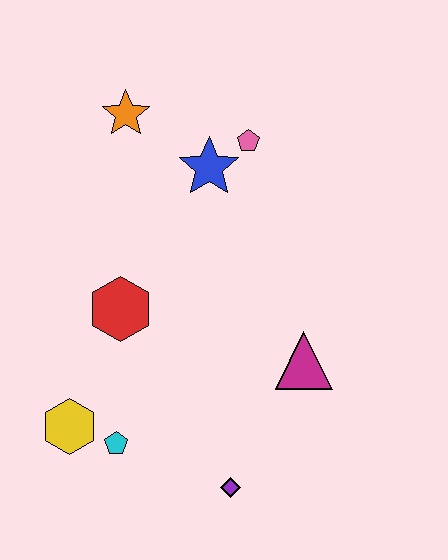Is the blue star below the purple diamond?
No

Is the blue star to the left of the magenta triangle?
Yes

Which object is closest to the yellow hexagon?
The cyan pentagon is closest to the yellow hexagon.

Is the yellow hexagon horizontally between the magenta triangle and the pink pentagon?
No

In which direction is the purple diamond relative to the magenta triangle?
The purple diamond is below the magenta triangle.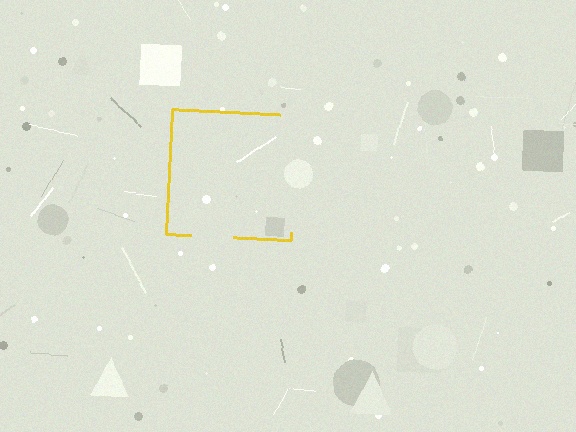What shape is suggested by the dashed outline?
The dashed outline suggests a square.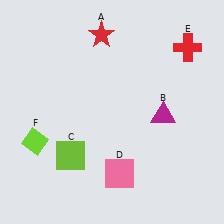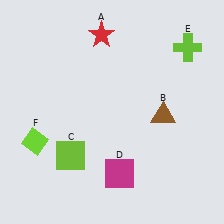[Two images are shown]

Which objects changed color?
B changed from magenta to brown. D changed from pink to magenta. E changed from red to lime.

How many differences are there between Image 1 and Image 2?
There are 3 differences between the two images.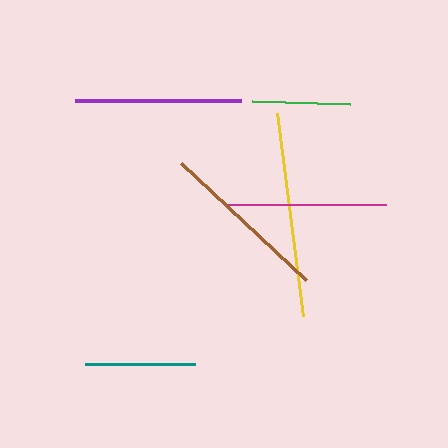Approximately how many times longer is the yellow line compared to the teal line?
The yellow line is approximately 1.9 times the length of the teal line.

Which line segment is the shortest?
The green line is the shortest at approximately 99 pixels.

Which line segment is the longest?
The yellow line is the longest at approximately 204 pixels.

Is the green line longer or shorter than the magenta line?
The magenta line is longer than the green line.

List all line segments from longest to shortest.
From longest to shortest: yellow, brown, purple, magenta, teal, green.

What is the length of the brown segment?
The brown segment is approximately 171 pixels long.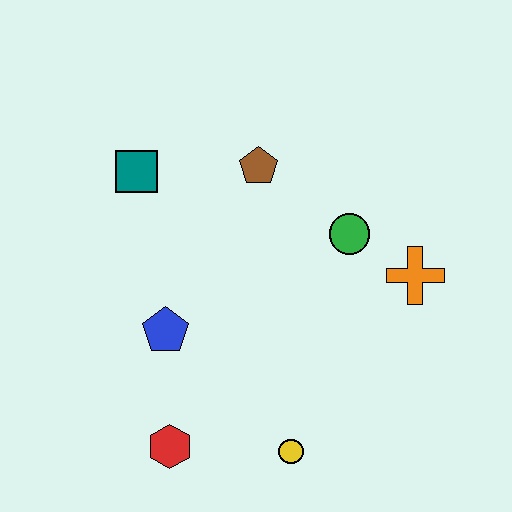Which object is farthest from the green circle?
The red hexagon is farthest from the green circle.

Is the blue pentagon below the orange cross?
Yes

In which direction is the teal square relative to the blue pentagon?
The teal square is above the blue pentagon.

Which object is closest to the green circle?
The orange cross is closest to the green circle.